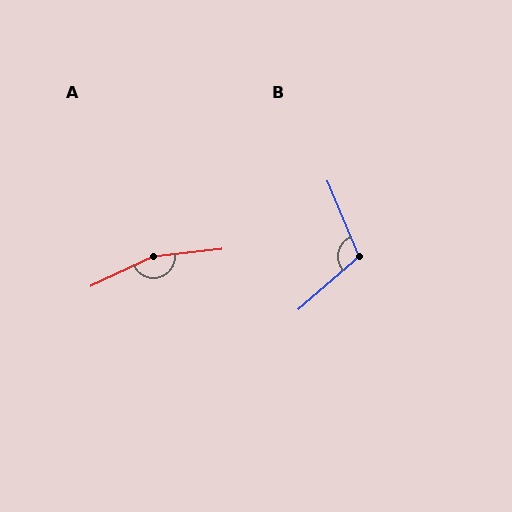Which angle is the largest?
A, at approximately 161 degrees.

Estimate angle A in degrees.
Approximately 161 degrees.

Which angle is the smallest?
B, at approximately 108 degrees.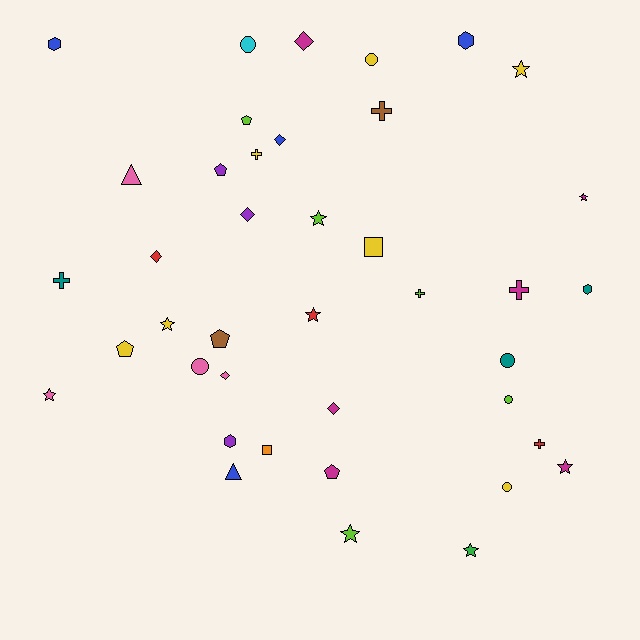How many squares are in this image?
There are 2 squares.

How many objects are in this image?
There are 40 objects.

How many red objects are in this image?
There are 3 red objects.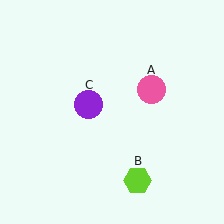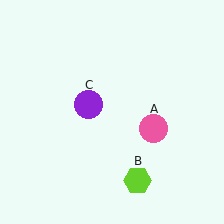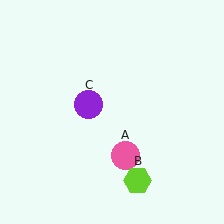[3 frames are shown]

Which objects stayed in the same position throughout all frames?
Lime hexagon (object B) and purple circle (object C) remained stationary.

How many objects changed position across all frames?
1 object changed position: pink circle (object A).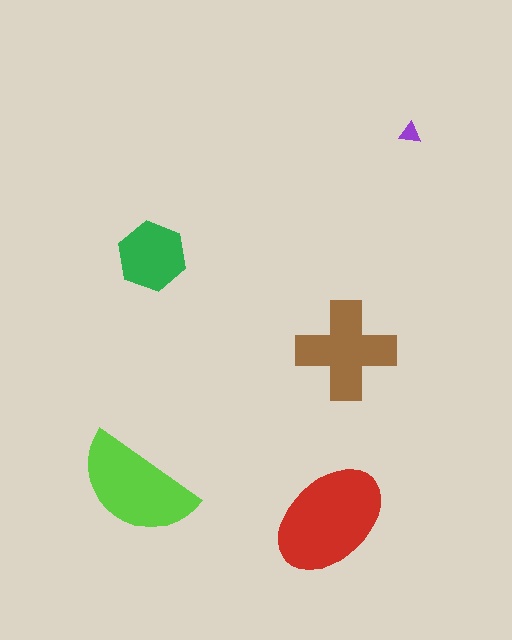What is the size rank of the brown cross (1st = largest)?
3rd.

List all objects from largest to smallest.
The red ellipse, the lime semicircle, the brown cross, the green hexagon, the purple triangle.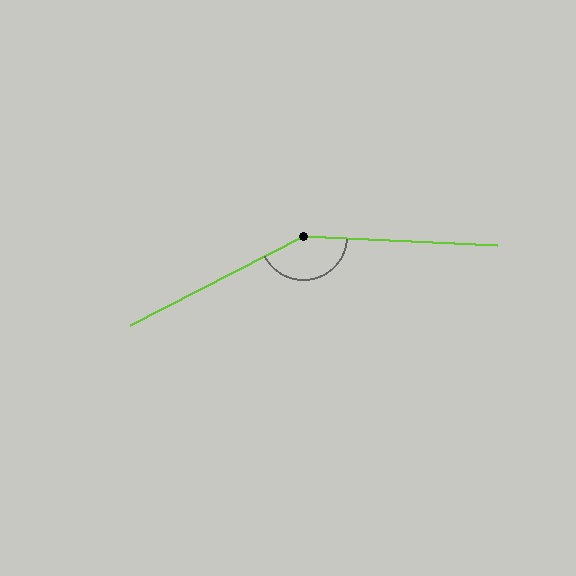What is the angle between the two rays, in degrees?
Approximately 150 degrees.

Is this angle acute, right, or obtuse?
It is obtuse.